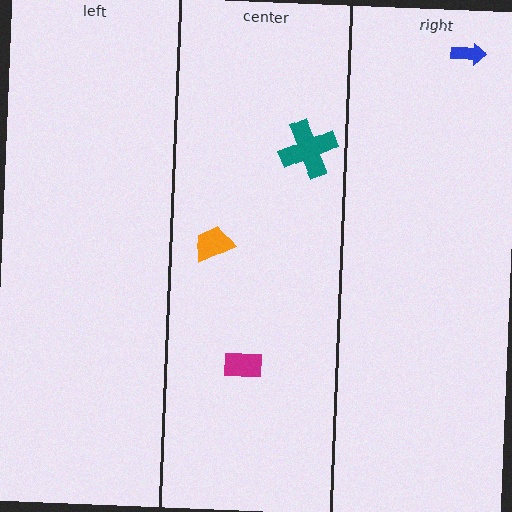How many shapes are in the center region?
3.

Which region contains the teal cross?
The center region.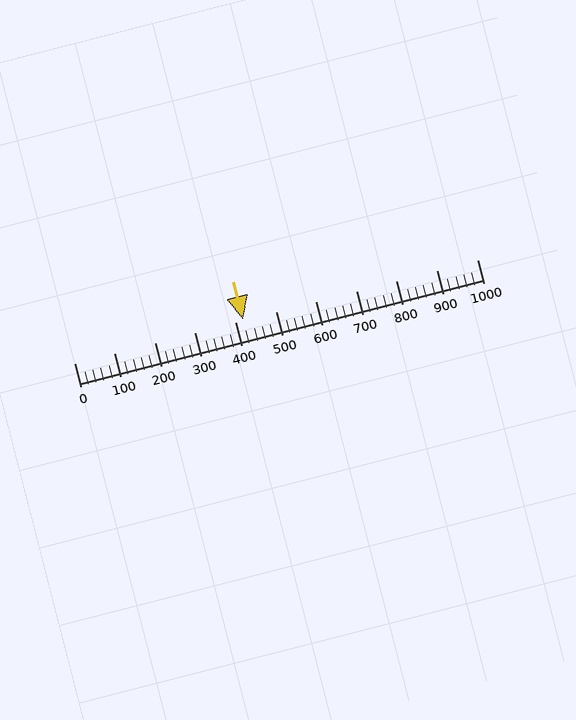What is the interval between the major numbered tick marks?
The major tick marks are spaced 100 units apart.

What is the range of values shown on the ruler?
The ruler shows values from 0 to 1000.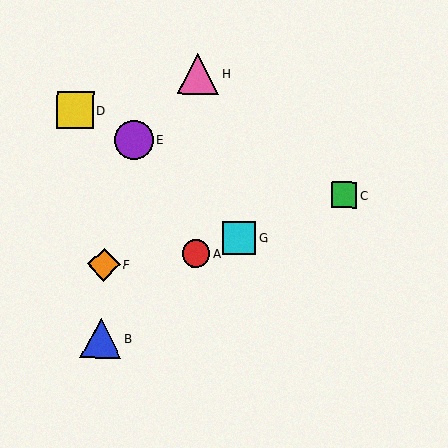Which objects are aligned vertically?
Objects A, H are aligned vertically.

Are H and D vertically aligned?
No, H is at x≈198 and D is at x≈75.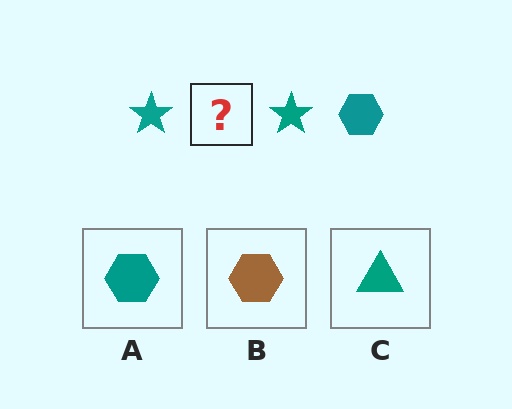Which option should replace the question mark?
Option A.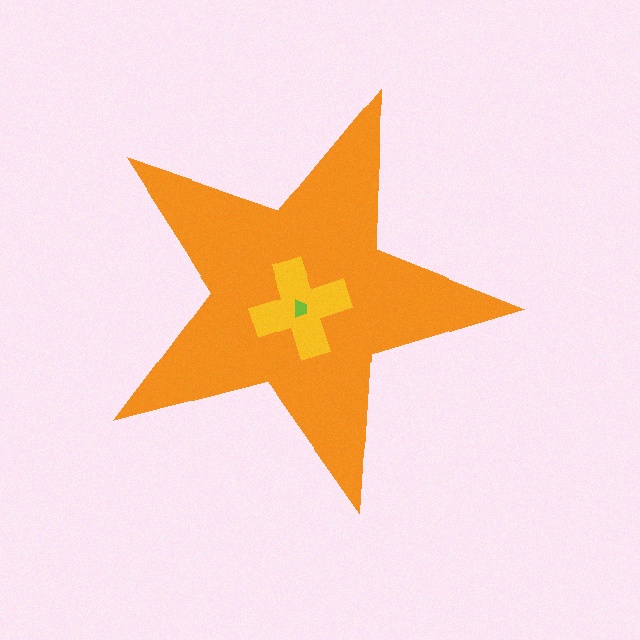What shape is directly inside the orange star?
The yellow cross.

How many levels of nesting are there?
3.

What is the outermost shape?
The orange star.